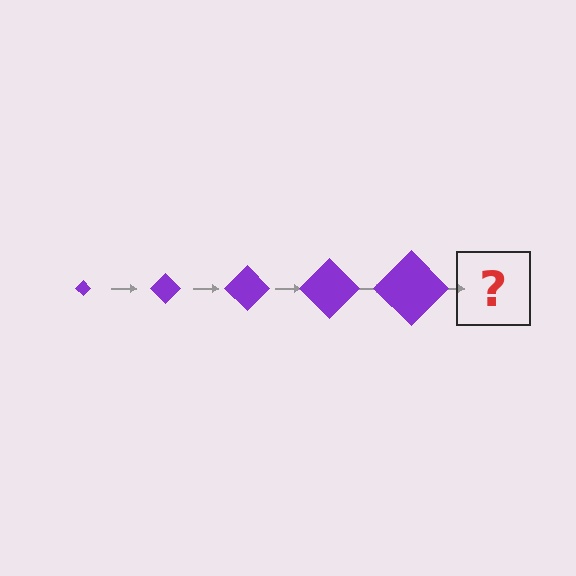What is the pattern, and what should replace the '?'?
The pattern is that the diamond gets progressively larger each step. The '?' should be a purple diamond, larger than the previous one.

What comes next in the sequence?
The next element should be a purple diamond, larger than the previous one.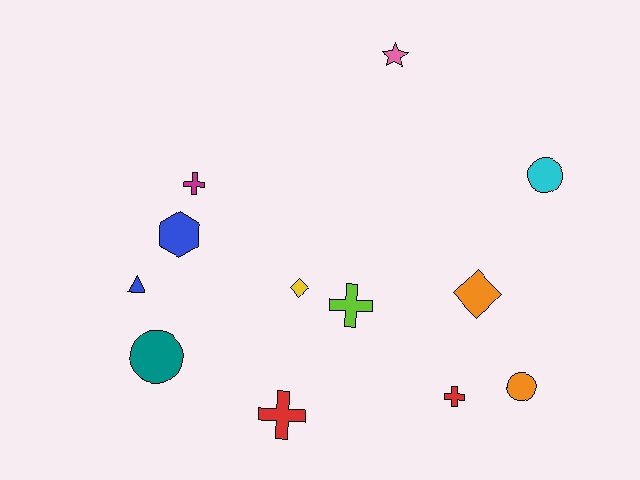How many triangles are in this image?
There is 1 triangle.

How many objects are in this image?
There are 12 objects.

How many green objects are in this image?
There are no green objects.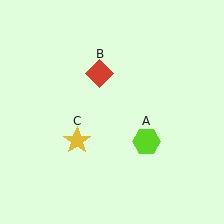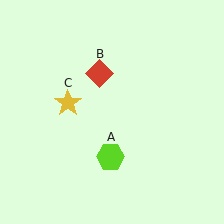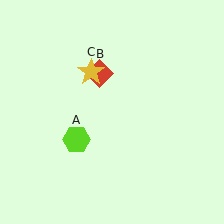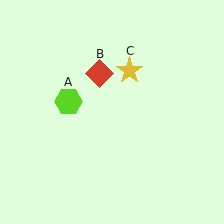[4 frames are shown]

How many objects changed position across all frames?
2 objects changed position: lime hexagon (object A), yellow star (object C).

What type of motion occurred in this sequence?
The lime hexagon (object A), yellow star (object C) rotated clockwise around the center of the scene.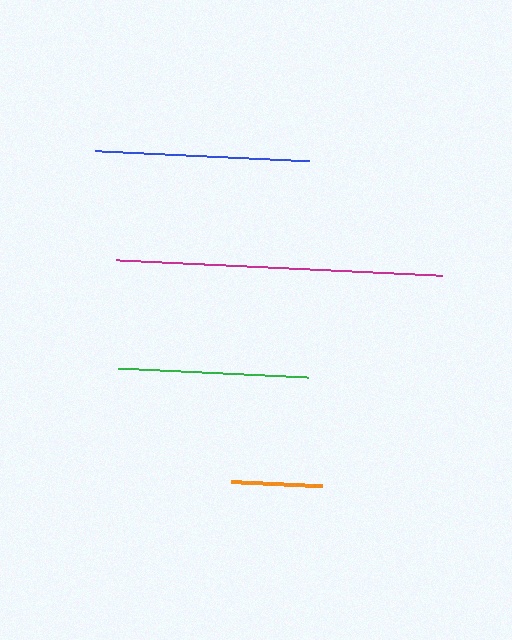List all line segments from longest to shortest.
From longest to shortest: magenta, blue, green, orange.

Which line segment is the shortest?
The orange line is the shortest at approximately 90 pixels.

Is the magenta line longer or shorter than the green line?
The magenta line is longer than the green line.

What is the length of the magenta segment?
The magenta segment is approximately 327 pixels long.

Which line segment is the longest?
The magenta line is the longest at approximately 327 pixels.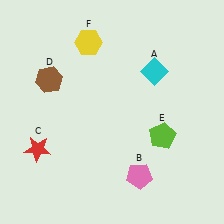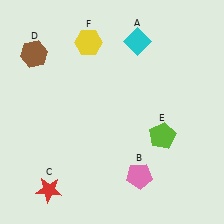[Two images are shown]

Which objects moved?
The objects that moved are: the cyan diamond (A), the red star (C), the brown hexagon (D).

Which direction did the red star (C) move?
The red star (C) moved down.